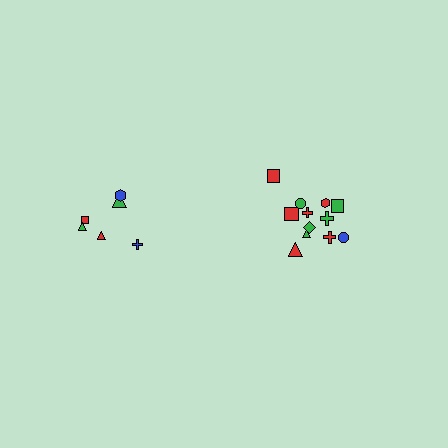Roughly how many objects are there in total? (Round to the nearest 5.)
Roughly 20 objects in total.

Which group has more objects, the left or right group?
The right group.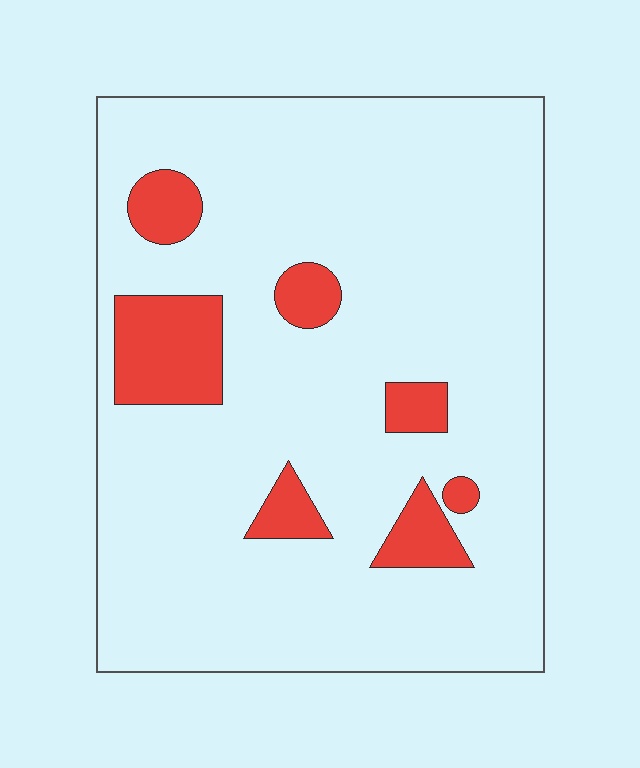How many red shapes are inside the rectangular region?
7.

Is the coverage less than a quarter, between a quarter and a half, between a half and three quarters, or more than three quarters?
Less than a quarter.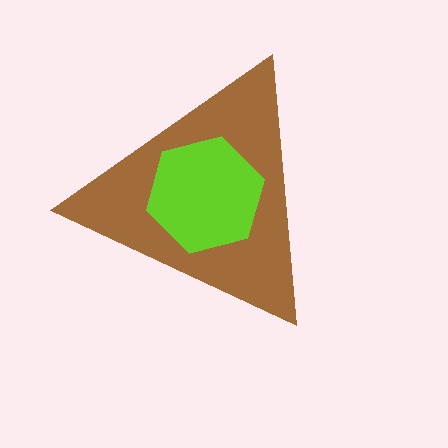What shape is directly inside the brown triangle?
The lime hexagon.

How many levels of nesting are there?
2.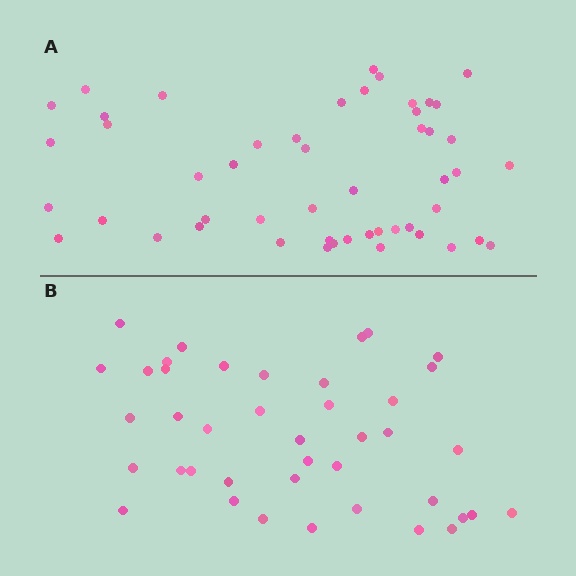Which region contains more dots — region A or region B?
Region A (the top region) has more dots.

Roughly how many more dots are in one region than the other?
Region A has roughly 8 or so more dots than region B.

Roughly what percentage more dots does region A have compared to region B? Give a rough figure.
About 20% more.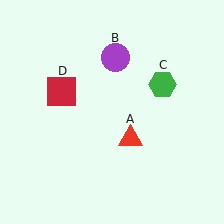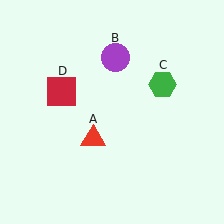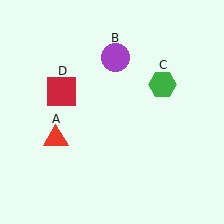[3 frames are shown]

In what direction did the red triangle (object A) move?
The red triangle (object A) moved left.